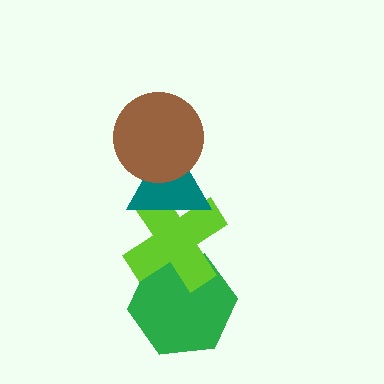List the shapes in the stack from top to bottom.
From top to bottom: the brown circle, the teal triangle, the lime cross, the green hexagon.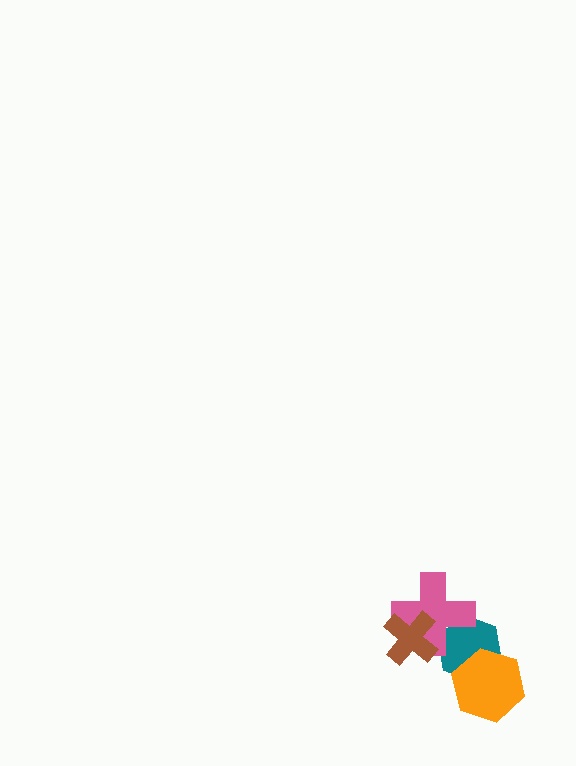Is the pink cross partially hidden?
Yes, it is partially covered by another shape.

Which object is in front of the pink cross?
The brown cross is in front of the pink cross.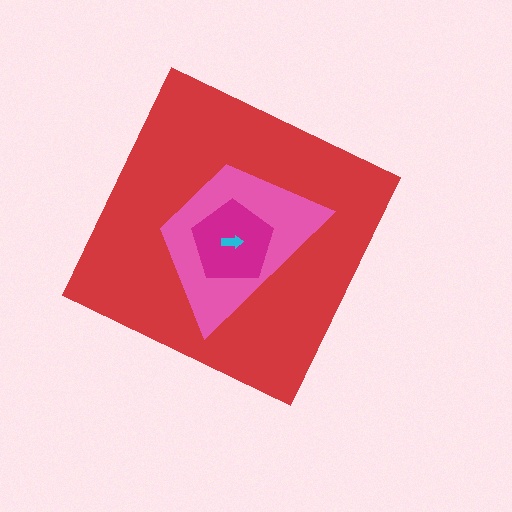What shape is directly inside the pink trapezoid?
The magenta pentagon.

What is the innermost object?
The cyan arrow.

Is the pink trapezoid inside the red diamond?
Yes.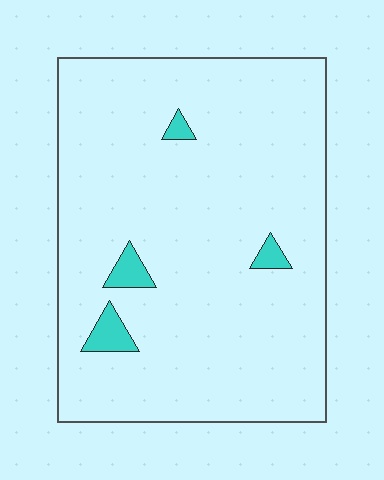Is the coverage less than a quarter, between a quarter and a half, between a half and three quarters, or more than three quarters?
Less than a quarter.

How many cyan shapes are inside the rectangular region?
4.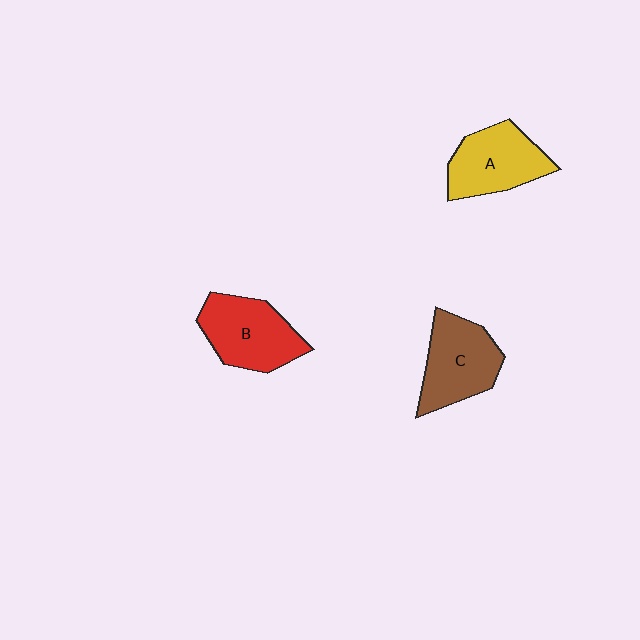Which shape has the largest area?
Shape B (red).